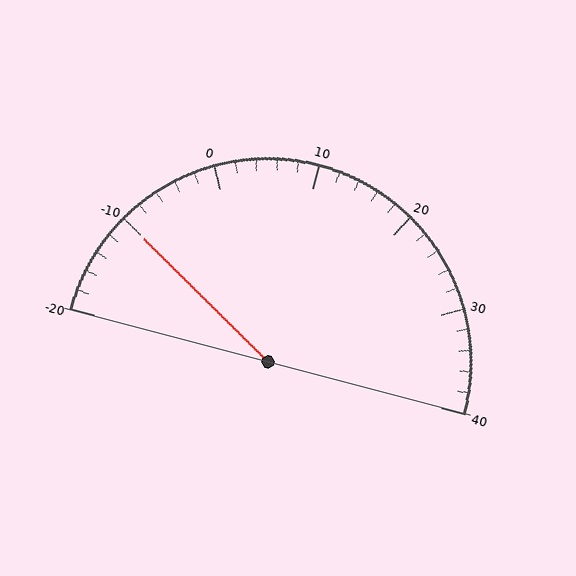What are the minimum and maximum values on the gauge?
The gauge ranges from -20 to 40.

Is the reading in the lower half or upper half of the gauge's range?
The reading is in the lower half of the range (-20 to 40).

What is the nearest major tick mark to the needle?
The nearest major tick mark is -10.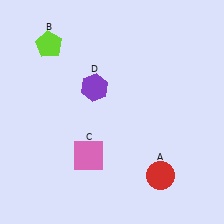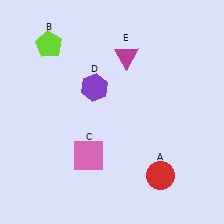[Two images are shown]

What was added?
A magenta triangle (E) was added in Image 2.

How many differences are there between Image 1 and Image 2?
There is 1 difference between the two images.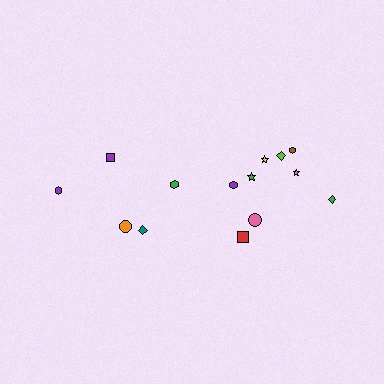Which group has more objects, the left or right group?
The right group.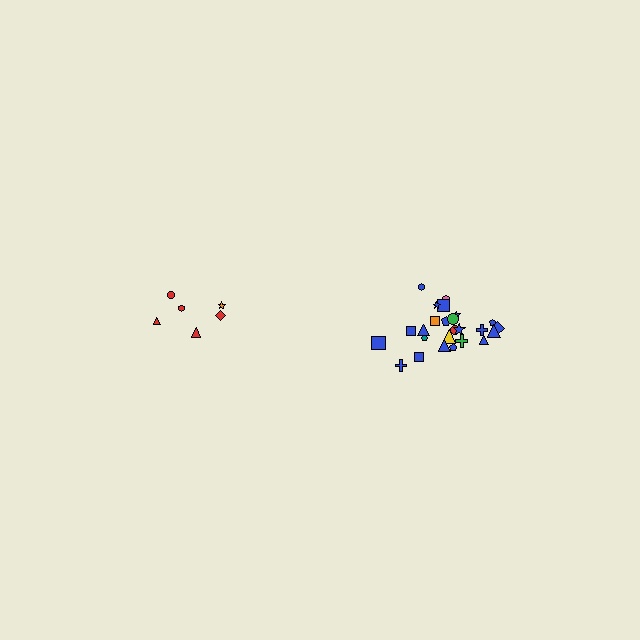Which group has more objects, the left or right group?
The right group.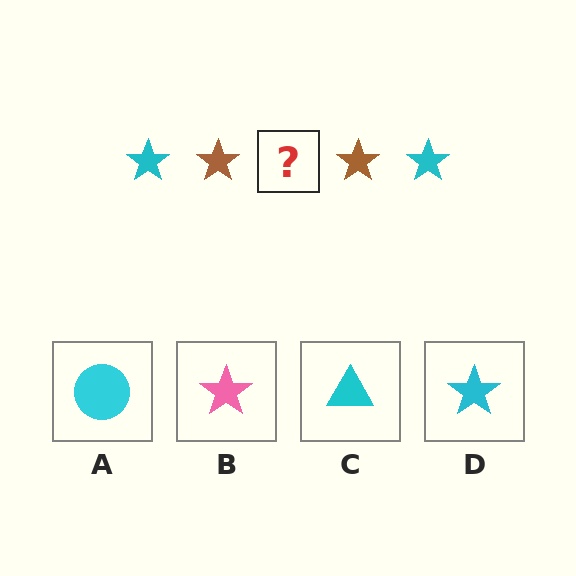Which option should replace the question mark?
Option D.